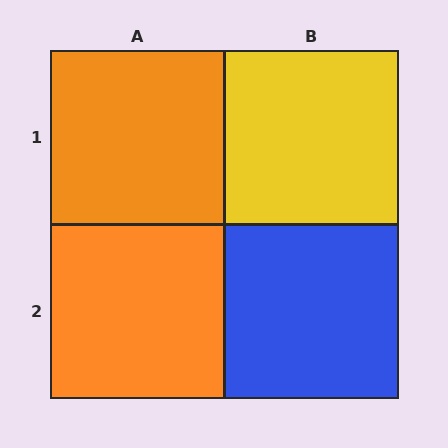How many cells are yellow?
1 cell is yellow.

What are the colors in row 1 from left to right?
Orange, yellow.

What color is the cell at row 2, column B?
Blue.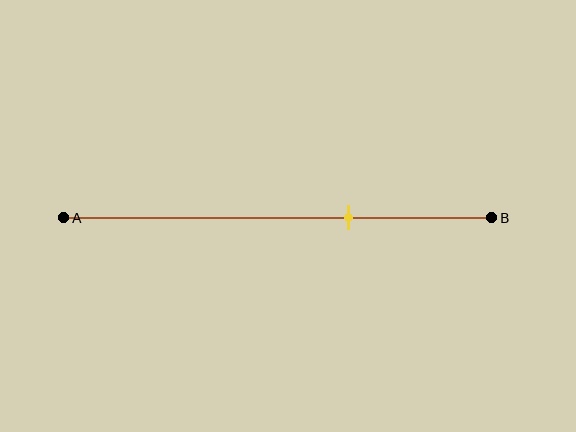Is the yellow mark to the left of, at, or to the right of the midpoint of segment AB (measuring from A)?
The yellow mark is to the right of the midpoint of segment AB.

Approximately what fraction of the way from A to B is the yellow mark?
The yellow mark is approximately 65% of the way from A to B.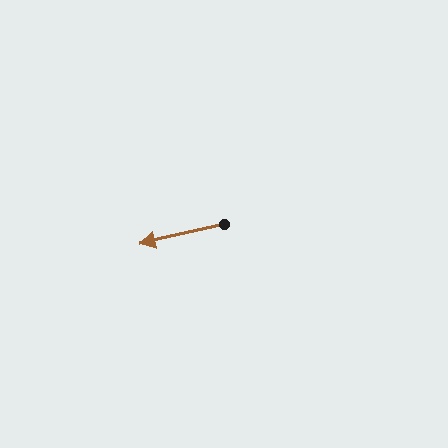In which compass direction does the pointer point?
West.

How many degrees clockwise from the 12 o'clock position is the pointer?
Approximately 257 degrees.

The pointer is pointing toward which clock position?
Roughly 9 o'clock.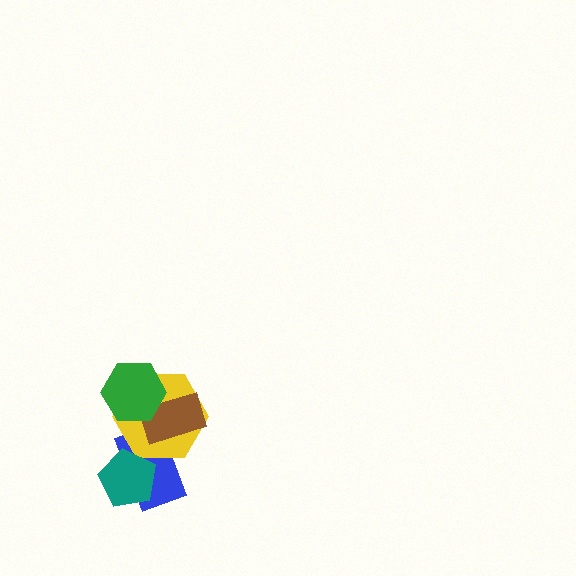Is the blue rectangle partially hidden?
Yes, it is partially covered by another shape.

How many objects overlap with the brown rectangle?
3 objects overlap with the brown rectangle.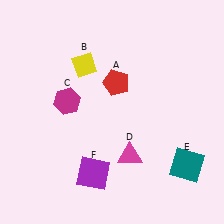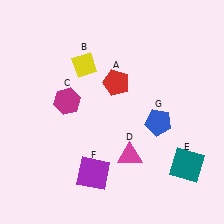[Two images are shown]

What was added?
A blue pentagon (G) was added in Image 2.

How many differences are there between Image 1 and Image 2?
There is 1 difference between the two images.